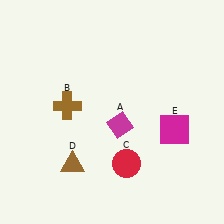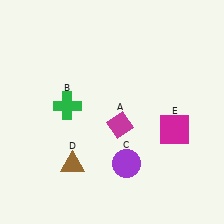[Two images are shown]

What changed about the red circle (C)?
In Image 1, C is red. In Image 2, it changed to purple.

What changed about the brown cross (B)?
In Image 1, B is brown. In Image 2, it changed to green.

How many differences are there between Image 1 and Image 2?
There are 2 differences between the two images.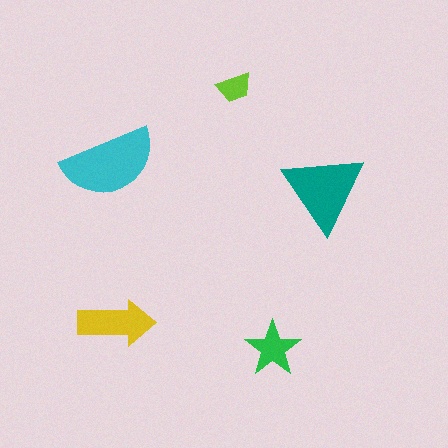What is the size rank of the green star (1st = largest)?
4th.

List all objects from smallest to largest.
The lime trapezoid, the green star, the yellow arrow, the teal triangle, the cyan semicircle.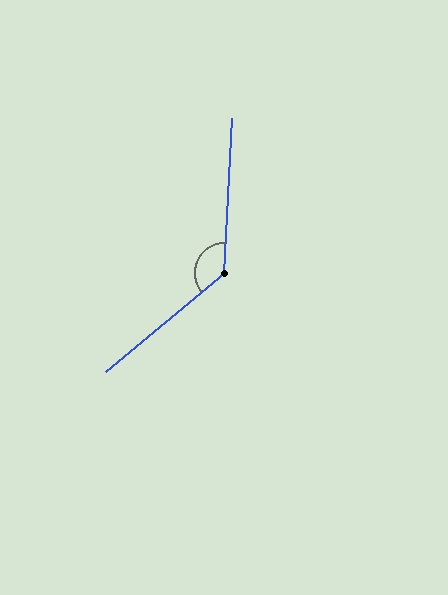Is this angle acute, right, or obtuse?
It is obtuse.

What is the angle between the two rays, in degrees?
Approximately 133 degrees.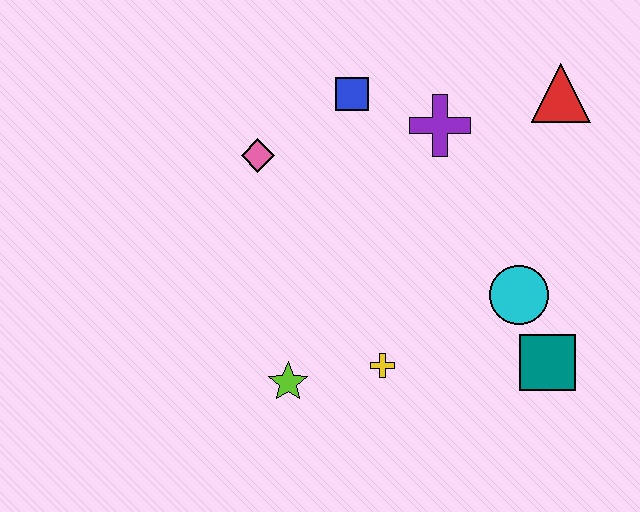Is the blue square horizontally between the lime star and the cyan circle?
Yes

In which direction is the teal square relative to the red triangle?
The teal square is below the red triangle.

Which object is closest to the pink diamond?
The blue square is closest to the pink diamond.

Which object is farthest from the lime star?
The red triangle is farthest from the lime star.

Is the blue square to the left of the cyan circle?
Yes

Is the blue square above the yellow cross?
Yes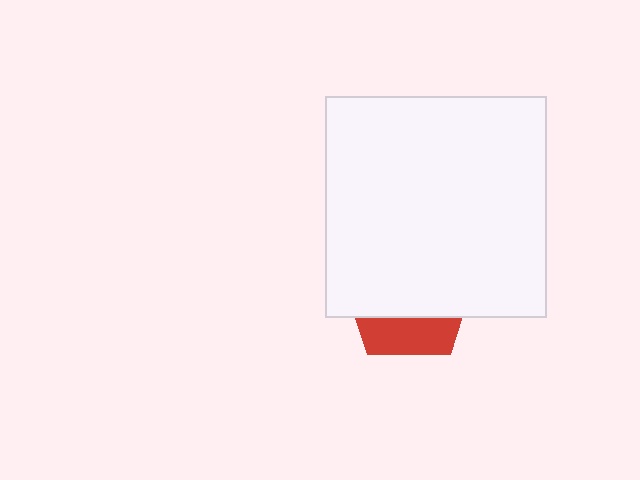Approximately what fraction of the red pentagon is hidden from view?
Roughly 70% of the red pentagon is hidden behind the white rectangle.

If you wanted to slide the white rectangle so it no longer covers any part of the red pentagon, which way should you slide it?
Slide it up — that is the most direct way to separate the two shapes.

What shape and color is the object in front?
The object in front is a white rectangle.